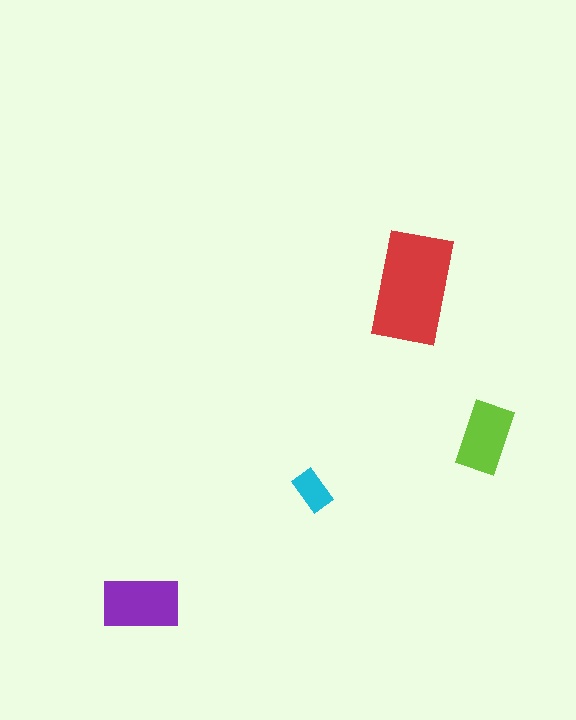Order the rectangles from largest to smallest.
the red one, the purple one, the lime one, the cyan one.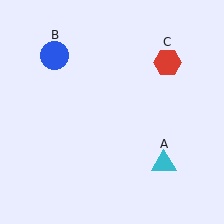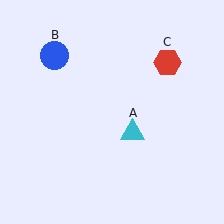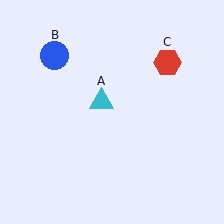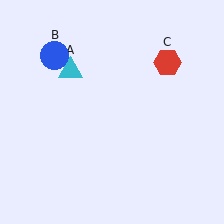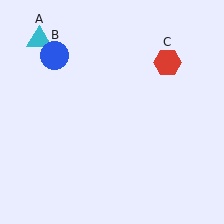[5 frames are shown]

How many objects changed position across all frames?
1 object changed position: cyan triangle (object A).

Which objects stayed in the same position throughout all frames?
Blue circle (object B) and red hexagon (object C) remained stationary.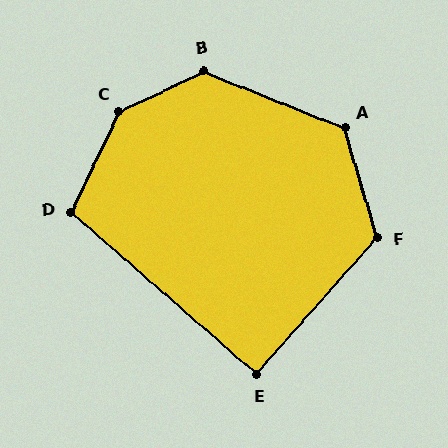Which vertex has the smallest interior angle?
E, at approximately 90 degrees.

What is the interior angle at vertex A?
Approximately 129 degrees (obtuse).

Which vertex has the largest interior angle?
C, at approximately 141 degrees.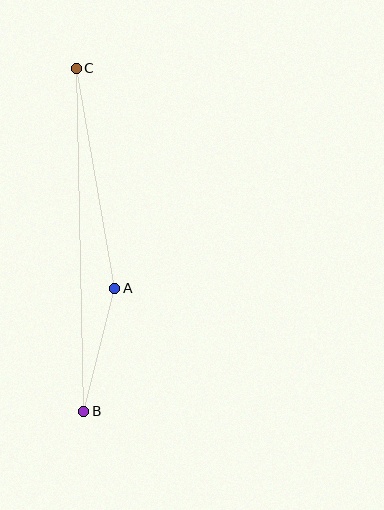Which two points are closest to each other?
Points A and B are closest to each other.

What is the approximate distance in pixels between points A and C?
The distance between A and C is approximately 223 pixels.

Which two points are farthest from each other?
Points B and C are farthest from each other.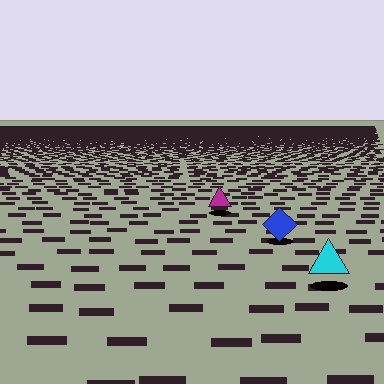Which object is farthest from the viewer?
The magenta triangle is farthest from the viewer. It appears smaller and the ground texture around it is denser.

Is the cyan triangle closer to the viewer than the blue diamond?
Yes. The cyan triangle is closer — you can tell from the texture gradient: the ground texture is coarser near it.